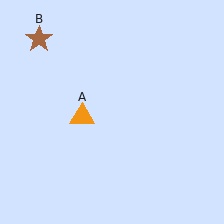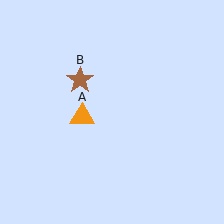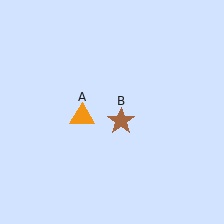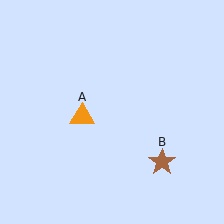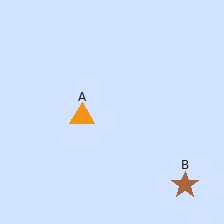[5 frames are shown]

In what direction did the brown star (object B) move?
The brown star (object B) moved down and to the right.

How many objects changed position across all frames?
1 object changed position: brown star (object B).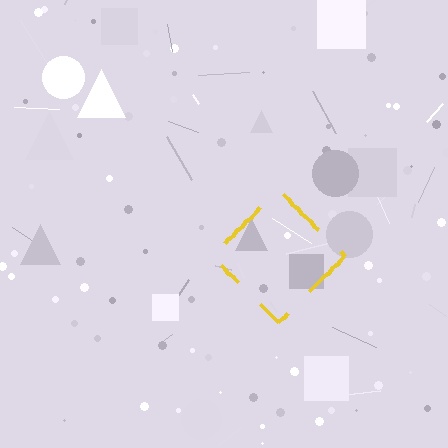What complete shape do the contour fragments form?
The contour fragments form a diamond.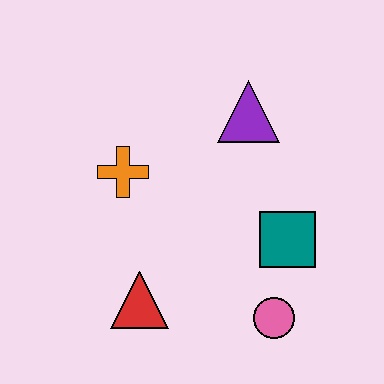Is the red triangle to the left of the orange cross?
No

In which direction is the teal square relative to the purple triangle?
The teal square is below the purple triangle.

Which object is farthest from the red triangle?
The purple triangle is farthest from the red triangle.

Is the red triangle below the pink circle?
No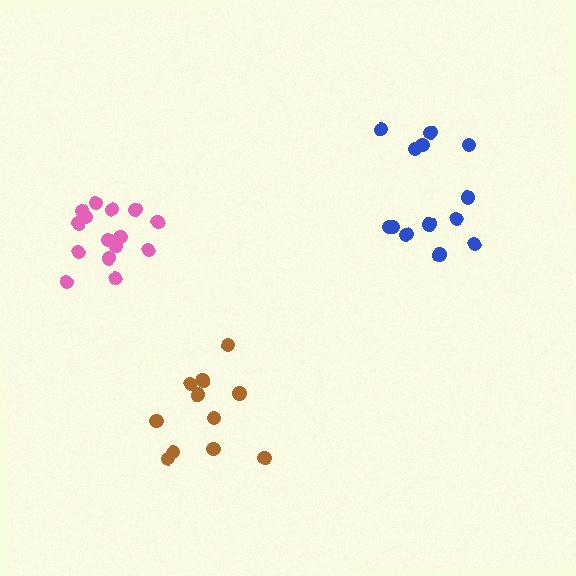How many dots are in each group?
Group 1: 12 dots, Group 2: 13 dots, Group 3: 15 dots (40 total).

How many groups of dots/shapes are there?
There are 3 groups.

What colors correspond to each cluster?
The clusters are colored: brown, blue, pink.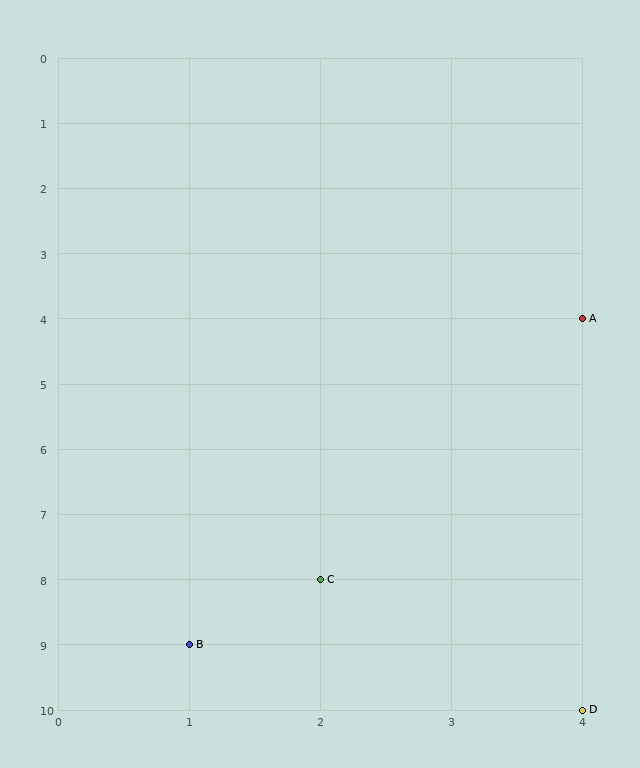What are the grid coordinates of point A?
Point A is at grid coordinates (4, 4).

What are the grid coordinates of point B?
Point B is at grid coordinates (1, 9).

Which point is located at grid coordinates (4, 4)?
Point A is at (4, 4).